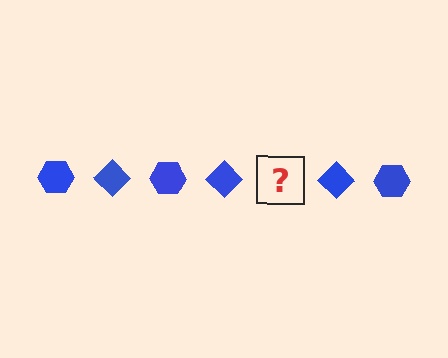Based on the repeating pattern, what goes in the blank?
The blank should be a blue hexagon.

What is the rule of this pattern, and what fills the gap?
The rule is that the pattern cycles through hexagon, diamond shapes in blue. The gap should be filled with a blue hexagon.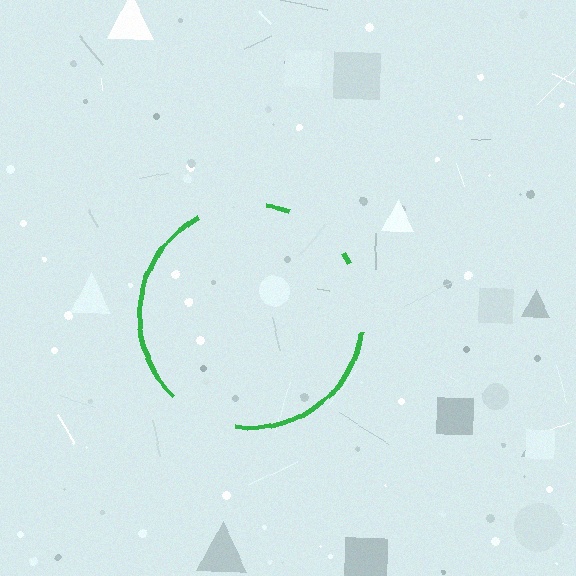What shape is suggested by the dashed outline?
The dashed outline suggests a circle.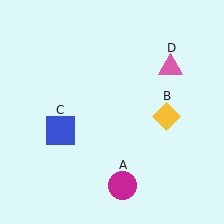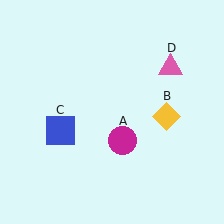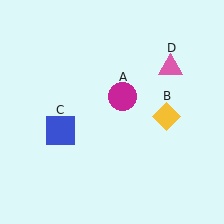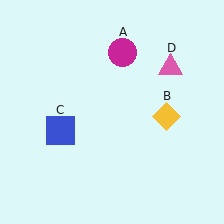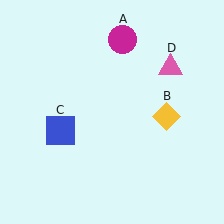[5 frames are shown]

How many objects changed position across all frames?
1 object changed position: magenta circle (object A).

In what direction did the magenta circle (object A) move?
The magenta circle (object A) moved up.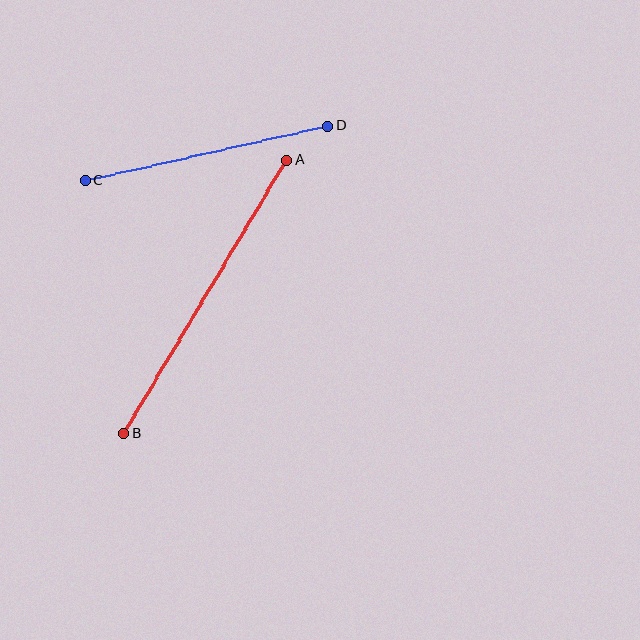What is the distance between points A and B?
The distance is approximately 318 pixels.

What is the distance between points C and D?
The distance is approximately 248 pixels.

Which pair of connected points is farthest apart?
Points A and B are farthest apart.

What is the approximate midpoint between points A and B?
The midpoint is at approximately (205, 297) pixels.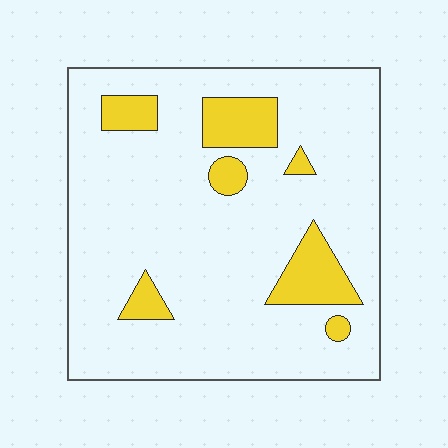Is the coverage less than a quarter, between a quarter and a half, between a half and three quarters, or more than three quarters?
Less than a quarter.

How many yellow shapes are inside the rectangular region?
7.